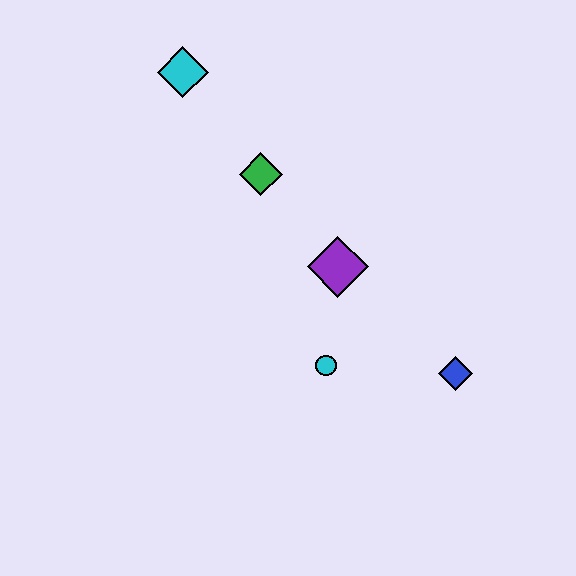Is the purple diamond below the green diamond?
Yes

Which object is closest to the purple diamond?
The cyan circle is closest to the purple diamond.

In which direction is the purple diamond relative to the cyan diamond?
The purple diamond is below the cyan diamond.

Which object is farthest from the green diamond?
The blue diamond is farthest from the green diamond.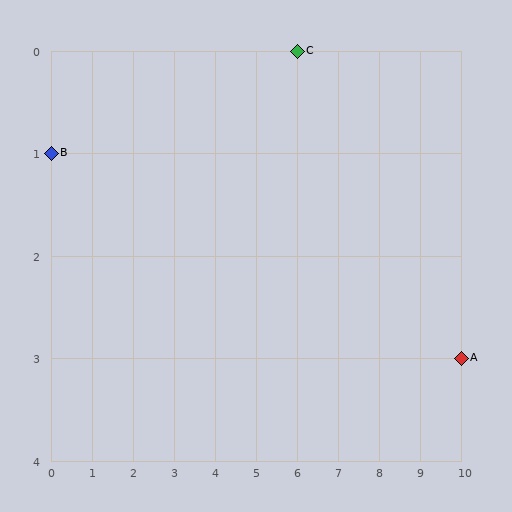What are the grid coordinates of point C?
Point C is at grid coordinates (6, 0).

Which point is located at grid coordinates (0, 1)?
Point B is at (0, 1).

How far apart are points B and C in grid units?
Points B and C are 6 columns and 1 row apart (about 6.1 grid units diagonally).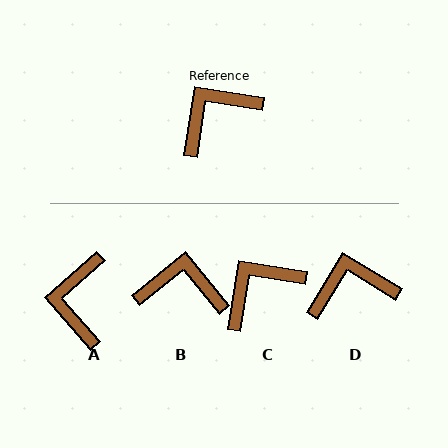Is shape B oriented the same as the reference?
No, it is off by about 42 degrees.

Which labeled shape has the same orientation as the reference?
C.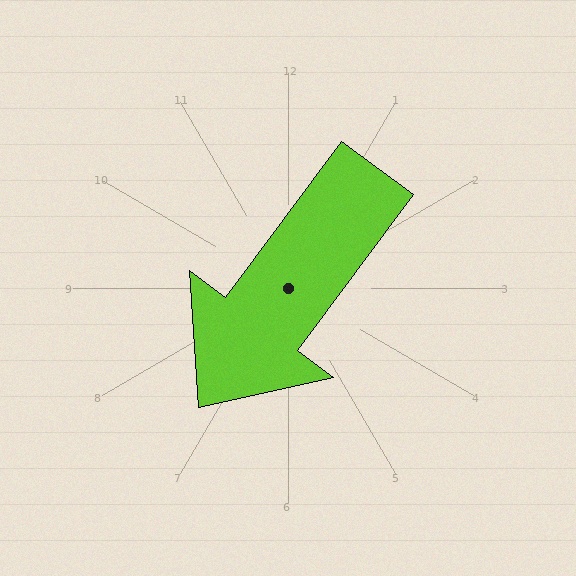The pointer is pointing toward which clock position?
Roughly 7 o'clock.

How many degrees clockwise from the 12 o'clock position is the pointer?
Approximately 217 degrees.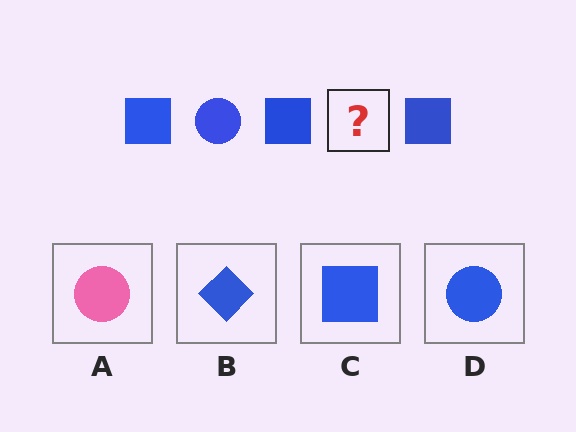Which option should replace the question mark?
Option D.